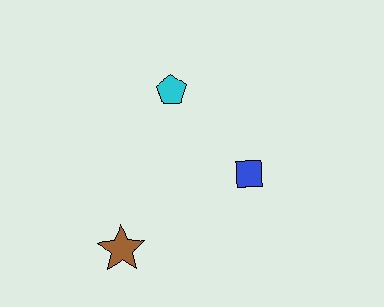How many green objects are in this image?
There are no green objects.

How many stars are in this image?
There is 1 star.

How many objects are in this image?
There are 3 objects.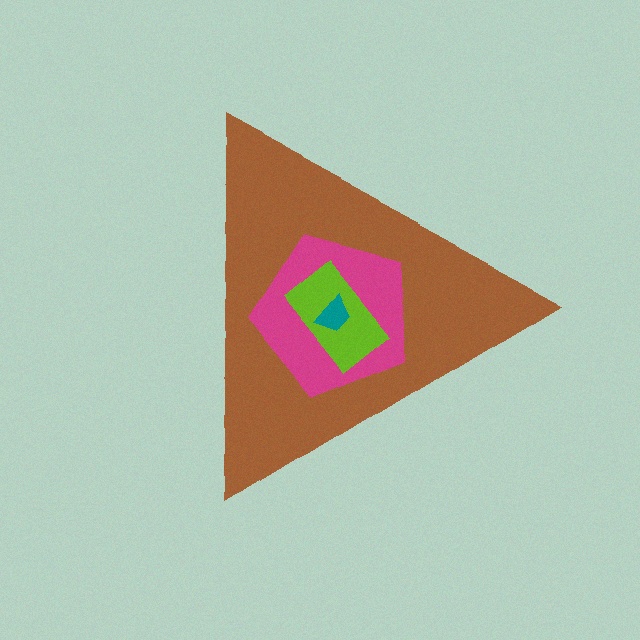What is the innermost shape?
The teal trapezoid.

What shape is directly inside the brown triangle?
The magenta pentagon.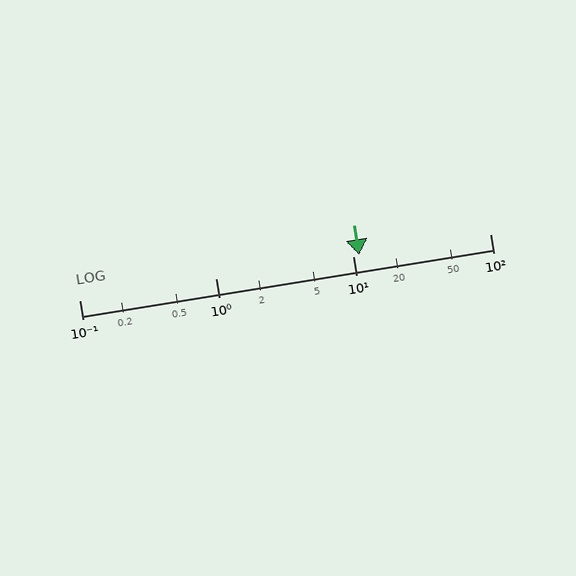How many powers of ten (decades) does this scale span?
The scale spans 3 decades, from 0.1 to 100.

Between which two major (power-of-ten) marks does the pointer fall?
The pointer is between 10 and 100.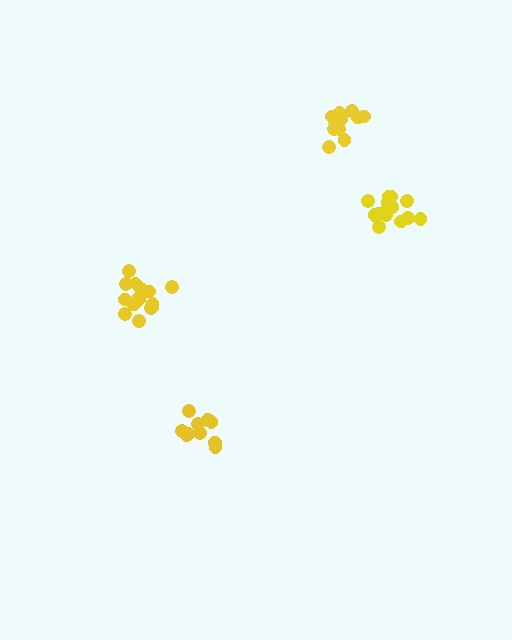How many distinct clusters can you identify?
There are 4 distinct clusters.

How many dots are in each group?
Group 1: 17 dots, Group 2: 16 dots, Group 3: 11 dots, Group 4: 11 dots (55 total).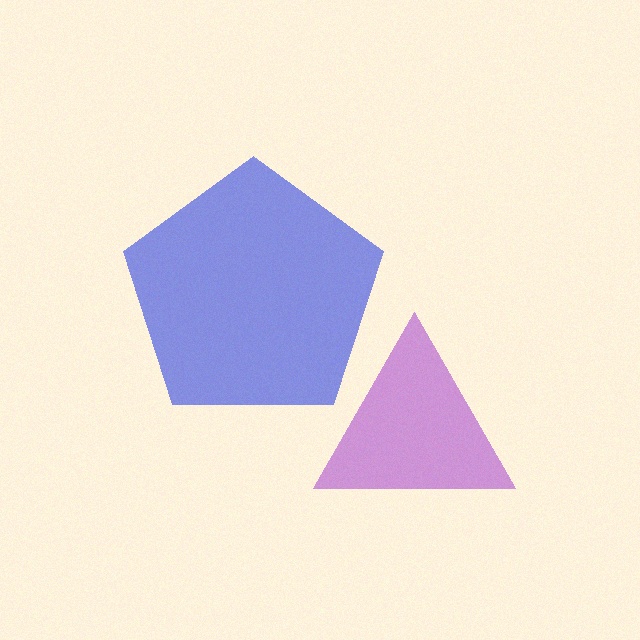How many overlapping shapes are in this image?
There are 2 overlapping shapes in the image.